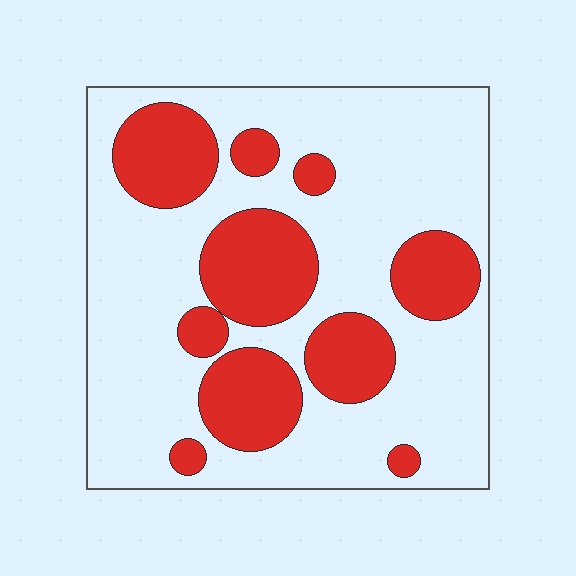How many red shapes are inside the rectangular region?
10.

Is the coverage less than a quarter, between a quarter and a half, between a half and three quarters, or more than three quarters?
Between a quarter and a half.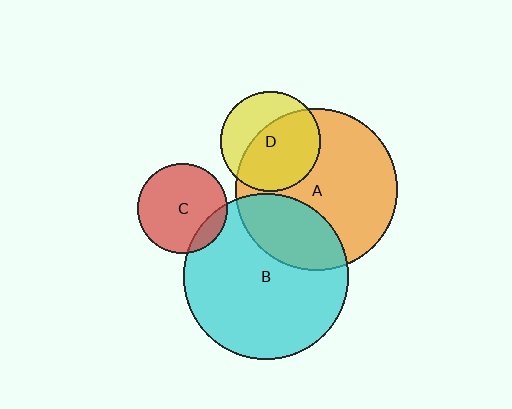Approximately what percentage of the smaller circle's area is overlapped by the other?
Approximately 60%.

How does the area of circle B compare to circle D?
Approximately 2.7 times.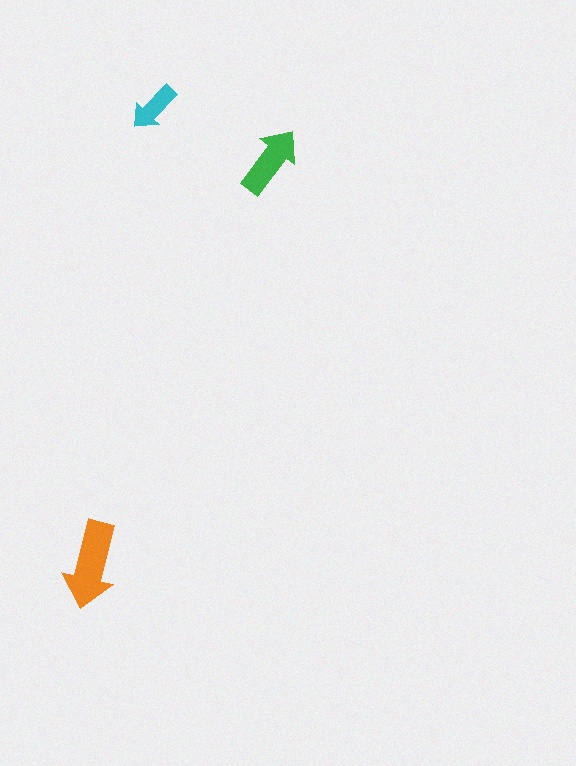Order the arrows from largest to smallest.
the orange one, the green one, the cyan one.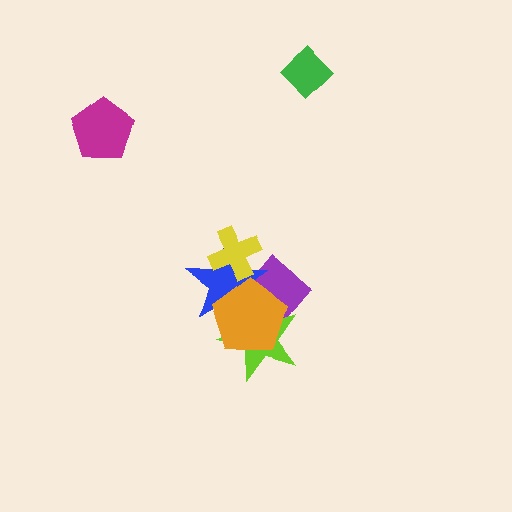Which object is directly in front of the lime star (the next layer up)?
The blue star is directly in front of the lime star.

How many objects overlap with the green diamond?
0 objects overlap with the green diamond.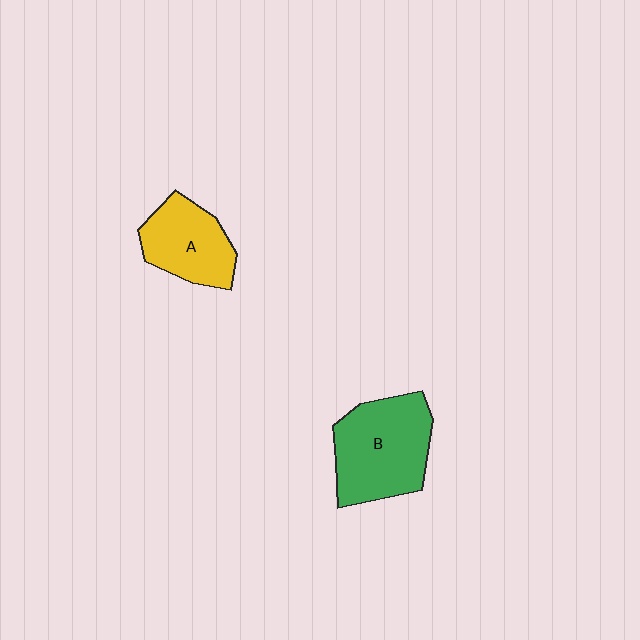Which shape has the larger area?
Shape B (green).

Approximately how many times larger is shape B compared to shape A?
Approximately 1.4 times.